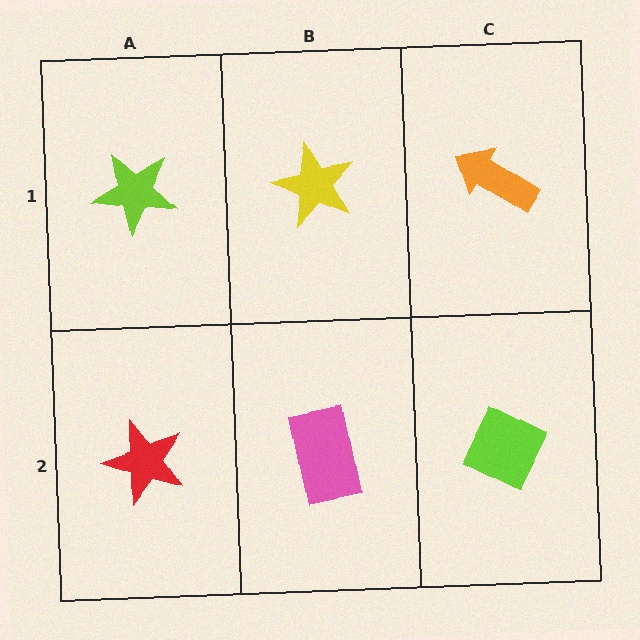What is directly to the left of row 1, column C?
A yellow star.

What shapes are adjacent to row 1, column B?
A pink rectangle (row 2, column B), a lime star (row 1, column A), an orange arrow (row 1, column C).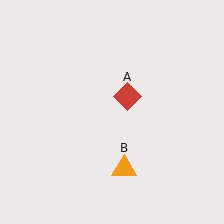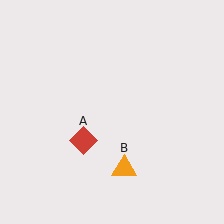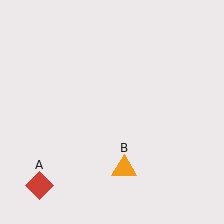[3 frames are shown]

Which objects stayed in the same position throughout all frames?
Orange triangle (object B) remained stationary.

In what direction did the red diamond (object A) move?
The red diamond (object A) moved down and to the left.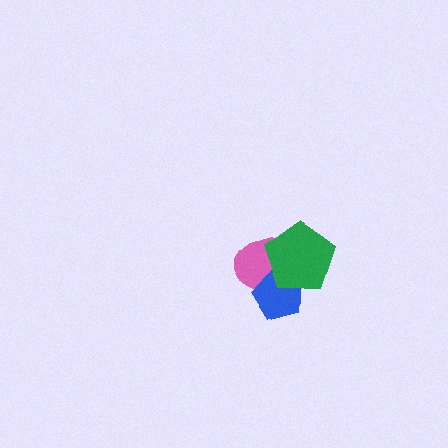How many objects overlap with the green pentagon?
2 objects overlap with the green pentagon.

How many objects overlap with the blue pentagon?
2 objects overlap with the blue pentagon.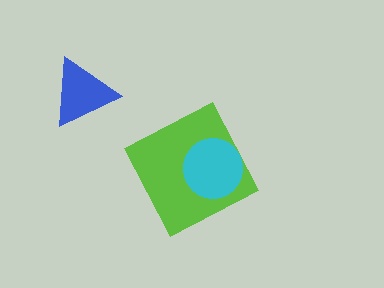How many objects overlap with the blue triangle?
0 objects overlap with the blue triangle.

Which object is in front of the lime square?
The cyan circle is in front of the lime square.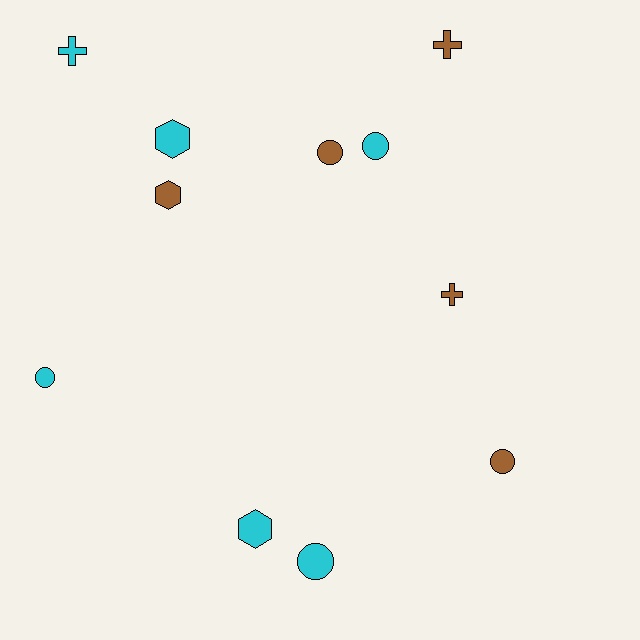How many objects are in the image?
There are 11 objects.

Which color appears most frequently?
Cyan, with 6 objects.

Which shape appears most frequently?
Circle, with 5 objects.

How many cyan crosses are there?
There is 1 cyan cross.